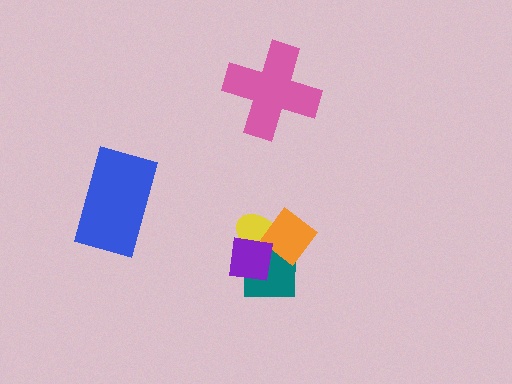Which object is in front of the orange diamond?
The purple square is in front of the orange diamond.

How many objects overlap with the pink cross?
0 objects overlap with the pink cross.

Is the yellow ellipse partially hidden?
Yes, it is partially covered by another shape.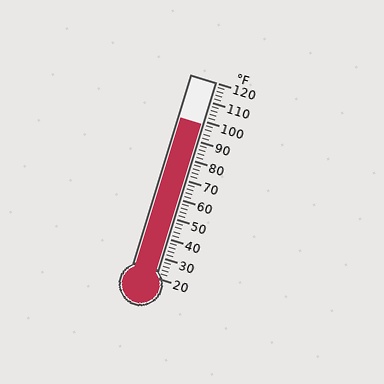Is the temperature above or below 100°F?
The temperature is below 100°F.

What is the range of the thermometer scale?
The thermometer scale ranges from 20°F to 120°F.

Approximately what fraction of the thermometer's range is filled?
The thermometer is filled to approximately 80% of its range.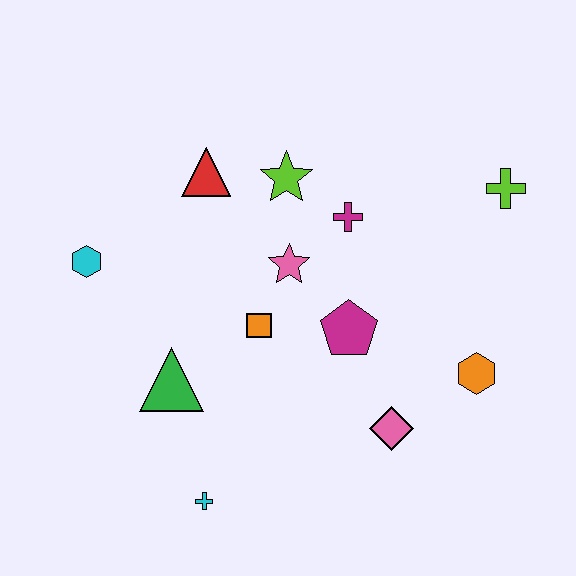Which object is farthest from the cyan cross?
The lime cross is farthest from the cyan cross.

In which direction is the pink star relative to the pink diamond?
The pink star is above the pink diamond.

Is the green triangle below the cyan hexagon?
Yes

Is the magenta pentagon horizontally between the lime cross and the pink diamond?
No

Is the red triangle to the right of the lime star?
No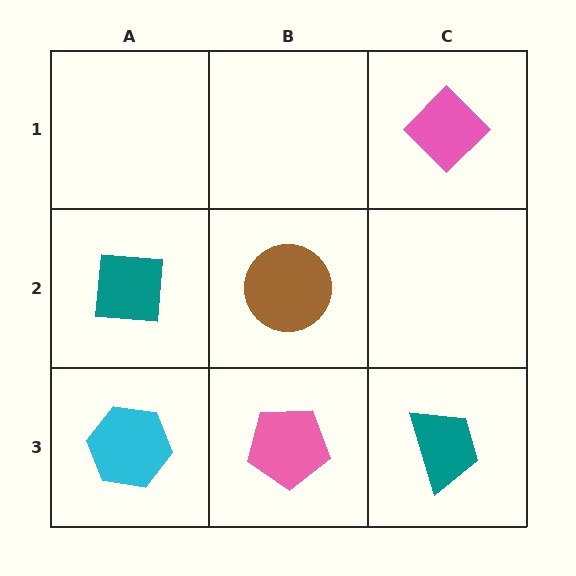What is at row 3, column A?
A cyan hexagon.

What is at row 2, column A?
A teal square.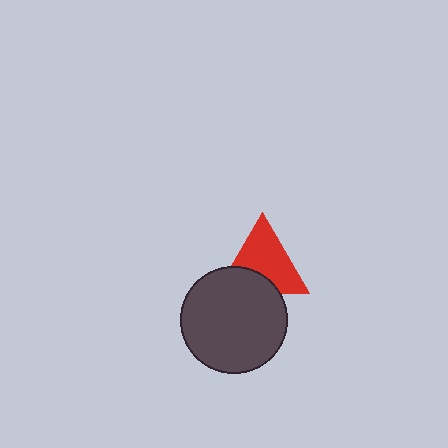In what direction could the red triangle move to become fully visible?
The red triangle could move up. That would shift it out from behind the dark gray circle entirely.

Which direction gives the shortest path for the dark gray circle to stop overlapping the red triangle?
Moving down gives the shortest separation.